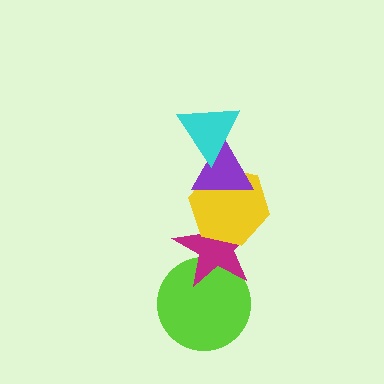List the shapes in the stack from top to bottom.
From top to bottom: the cyan triangle, the purple triangle, the yellow hexagon, the magenta star, the lime circle.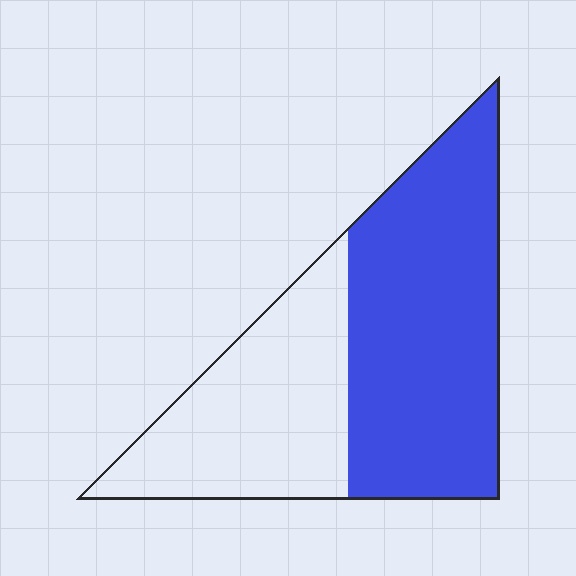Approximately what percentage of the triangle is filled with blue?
Approximately 60%.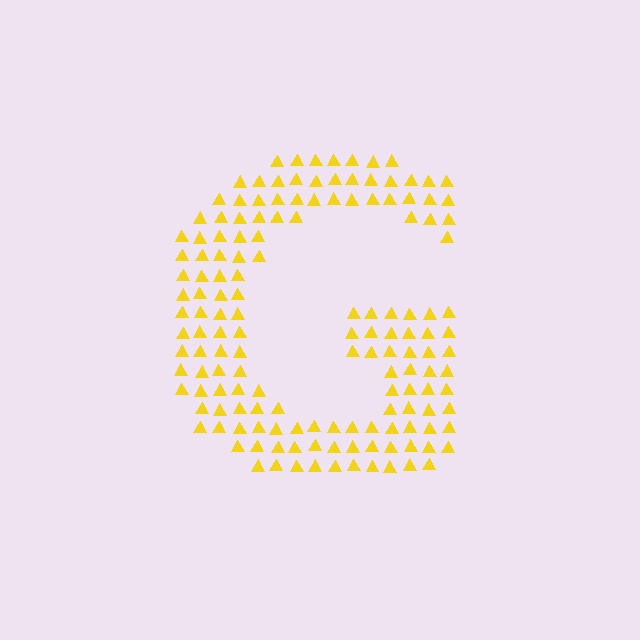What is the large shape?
The large shape is the letter G.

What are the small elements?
The small elements are triangles.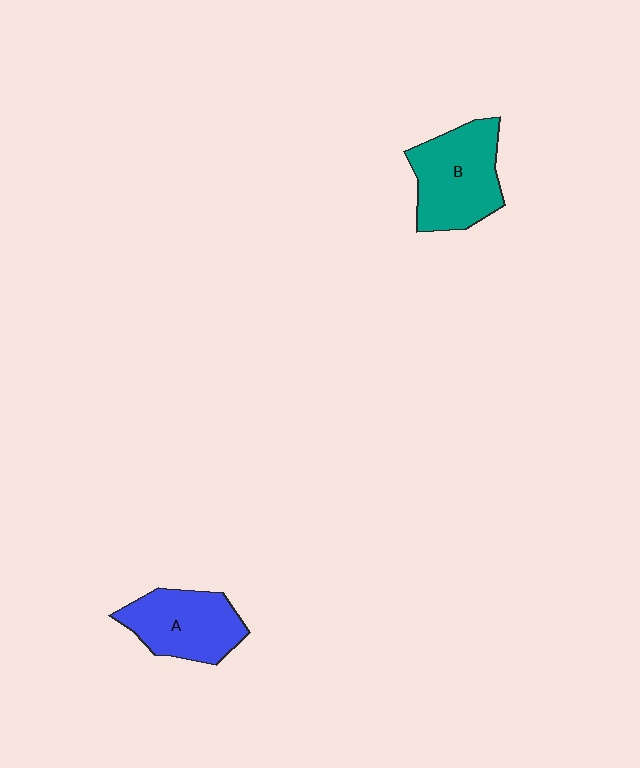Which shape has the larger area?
Shape B (teal).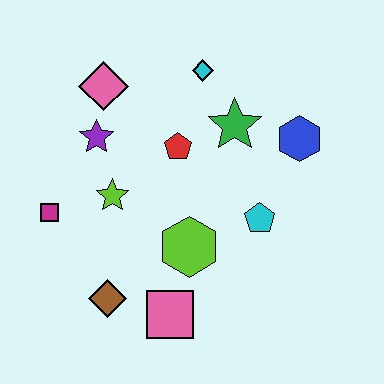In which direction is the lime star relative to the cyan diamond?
The lime star is below the cyan diamond.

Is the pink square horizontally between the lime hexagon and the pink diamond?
Yes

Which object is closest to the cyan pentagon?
The lime hexagon is closest to the cyan pentagon.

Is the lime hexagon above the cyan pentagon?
No